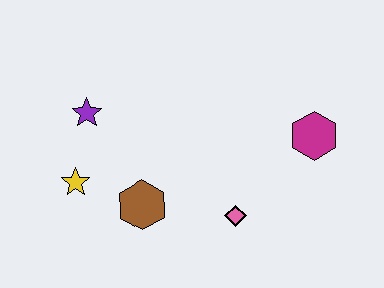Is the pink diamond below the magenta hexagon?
Yes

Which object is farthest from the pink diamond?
The purple star is farthest from the pink diamond.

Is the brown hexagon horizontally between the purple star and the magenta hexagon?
Yes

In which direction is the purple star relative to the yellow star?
The purple star is above the yellow star.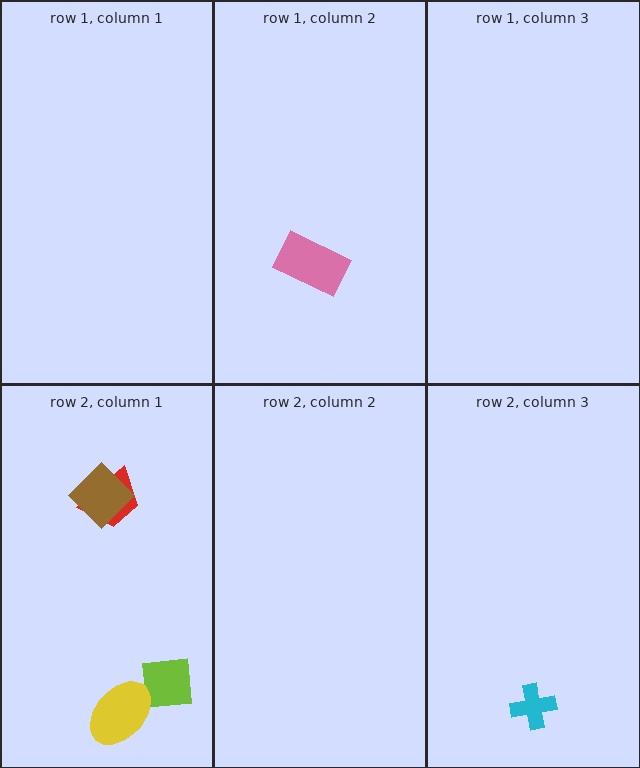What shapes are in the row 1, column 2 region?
The pink rectangle.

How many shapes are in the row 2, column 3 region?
1.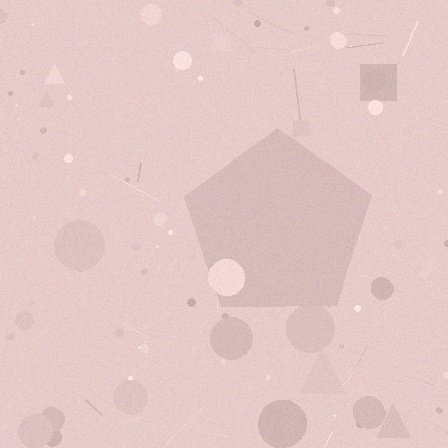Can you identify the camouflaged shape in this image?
The camouflaged shape is a pentagon.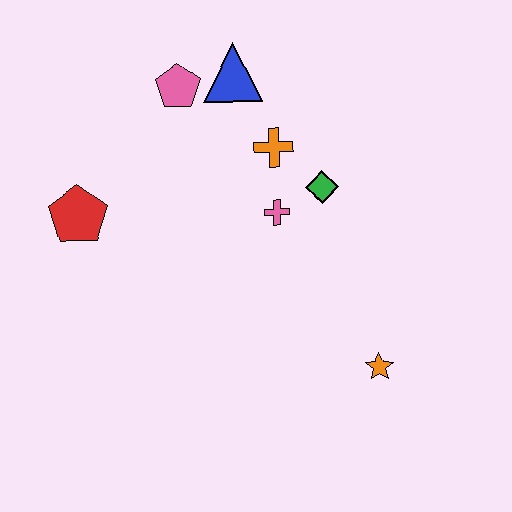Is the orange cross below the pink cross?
No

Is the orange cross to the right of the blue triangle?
Yes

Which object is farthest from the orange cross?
The orange star is farthest from the orange cross.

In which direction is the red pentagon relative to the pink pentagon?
The red pentagon is below the pink pentagon.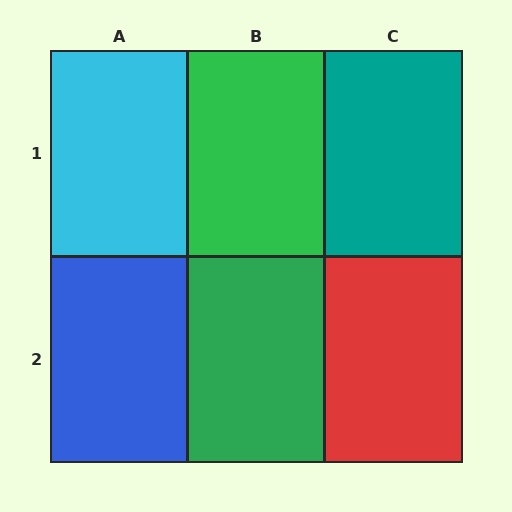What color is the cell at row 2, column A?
Blue.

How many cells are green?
2 cells are green.